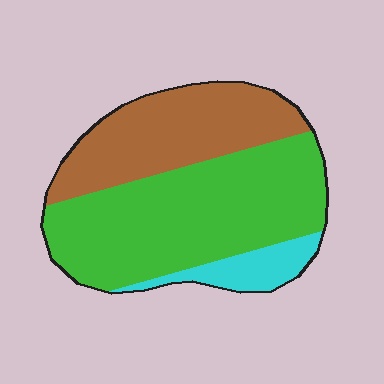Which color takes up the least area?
Cyan, at roughly 10%.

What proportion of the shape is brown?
Brown takes up between a quarter and a half of the shape.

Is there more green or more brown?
Green.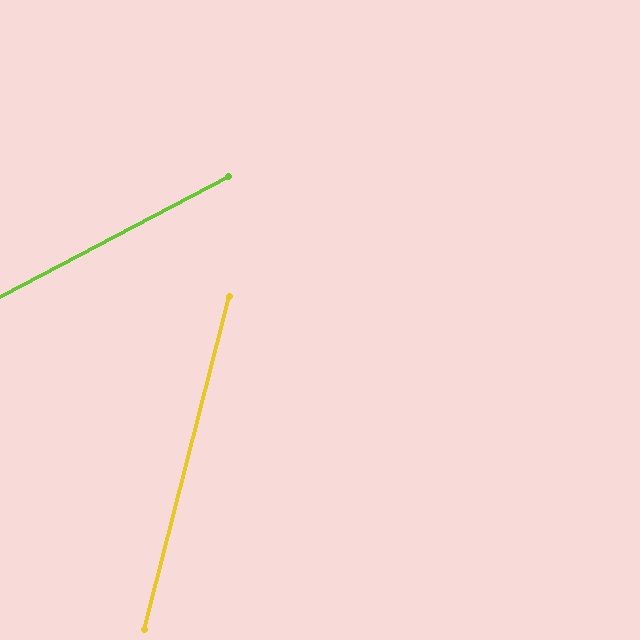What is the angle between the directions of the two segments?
Approximately 48 degrees.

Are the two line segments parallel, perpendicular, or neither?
Neither parallel nor perpendicular — they differ by about 48°.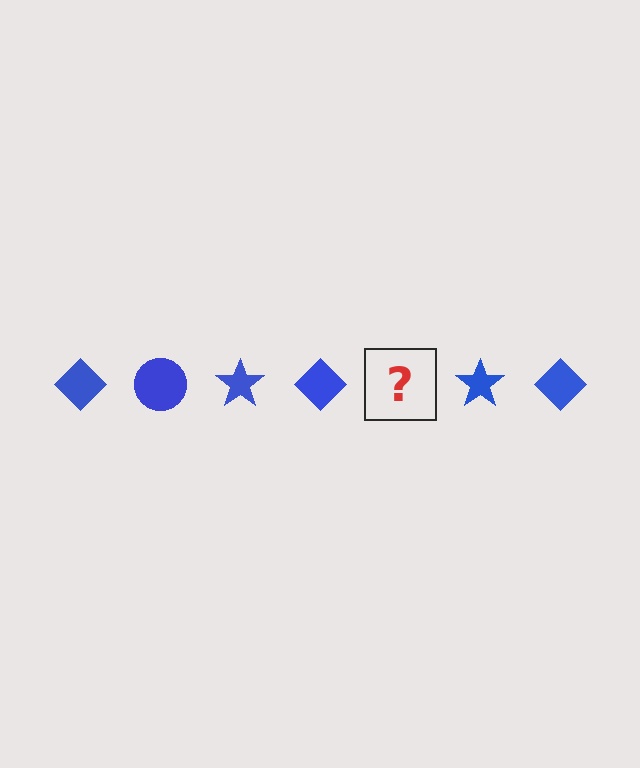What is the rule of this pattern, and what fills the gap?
The rule is that the pattern cycles through diamond, circle, star shapes in blue. The gap should be filled with a blue circle.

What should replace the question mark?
The question mark should be replaced with a blue circle.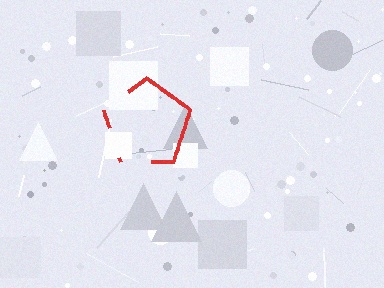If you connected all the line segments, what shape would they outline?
They would outline a pentagon.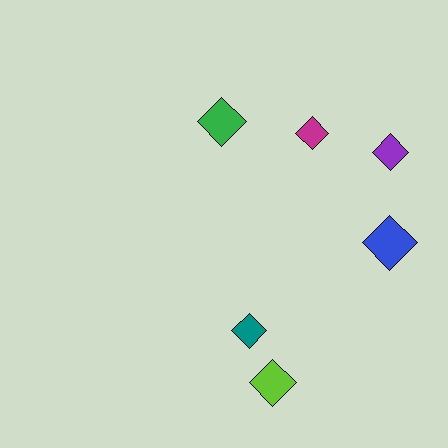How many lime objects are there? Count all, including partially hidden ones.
There is 1 lime object.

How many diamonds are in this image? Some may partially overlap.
There are 6 diamonds.